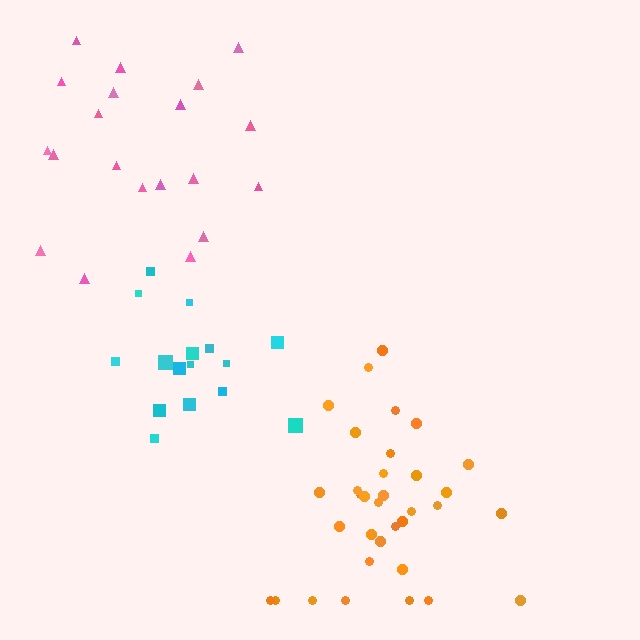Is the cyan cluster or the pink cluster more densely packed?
Cyan.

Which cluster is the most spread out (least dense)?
Pink.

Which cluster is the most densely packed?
Orange.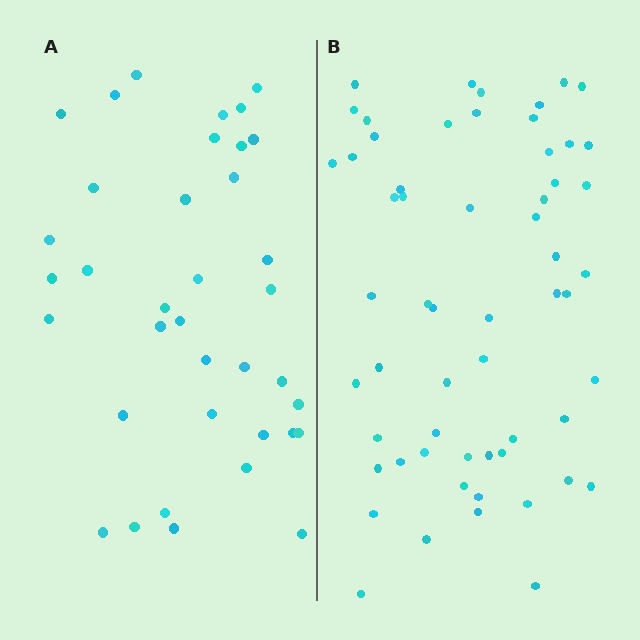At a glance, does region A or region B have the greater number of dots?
Region B (the right region) has more dots.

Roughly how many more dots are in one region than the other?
Region B has approximately 20 more dots than region A.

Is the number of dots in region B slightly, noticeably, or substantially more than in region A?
Region B has substantially more. The ratio is roughly 1.6 to 1.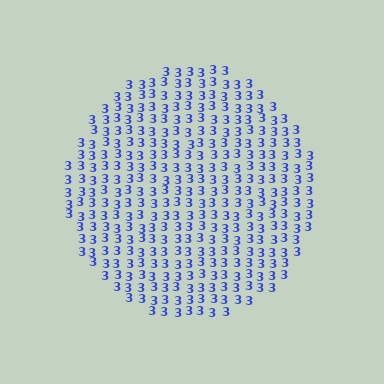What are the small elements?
The small elements are digit 3's.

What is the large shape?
The large shape is a circle.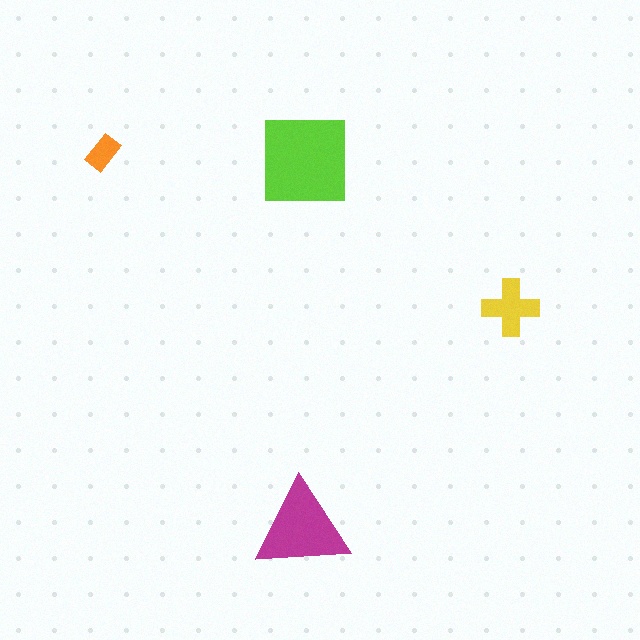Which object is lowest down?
The magenta triangle is bottommost.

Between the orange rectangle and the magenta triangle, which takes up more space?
The magenta triangle.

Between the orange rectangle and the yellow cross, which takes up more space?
The yellow cross.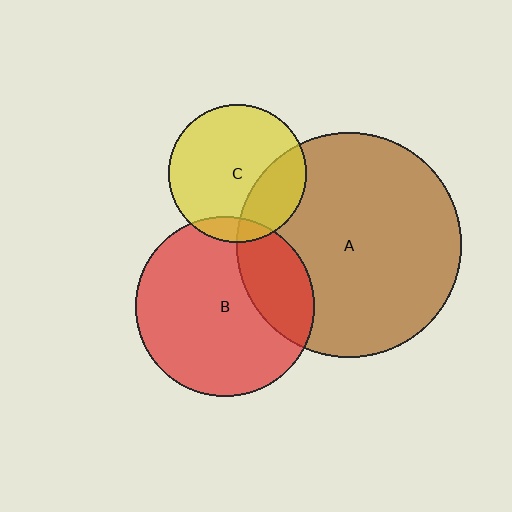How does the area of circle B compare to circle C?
Approximately 1.7 times.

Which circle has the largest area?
Circle A (brown).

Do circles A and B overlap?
Yes.